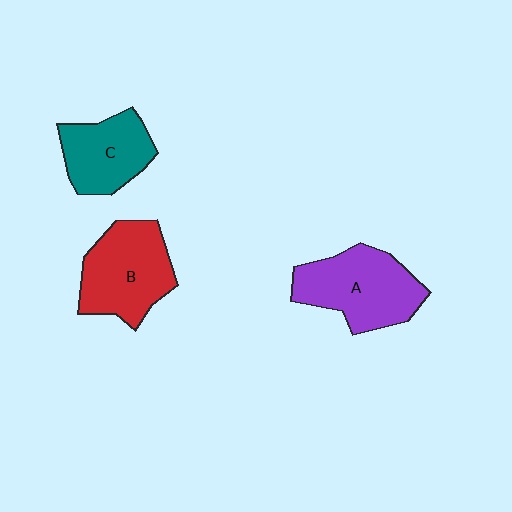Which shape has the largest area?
Shape A (purple).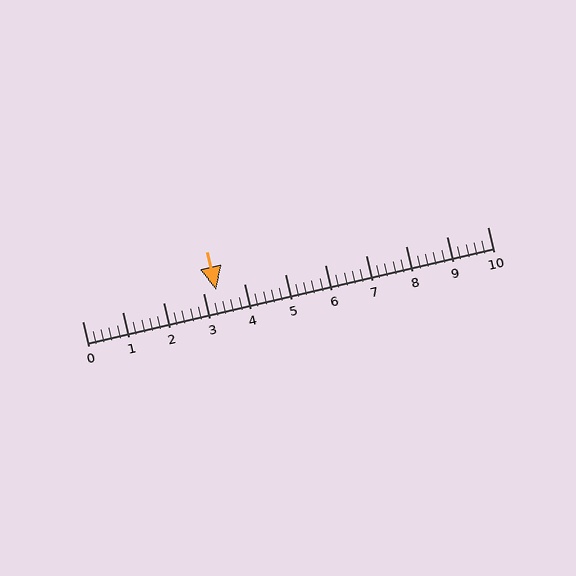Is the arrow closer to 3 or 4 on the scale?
The arrow is closer to 3.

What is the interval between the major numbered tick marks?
The major tick marks are spaced 1 units apart.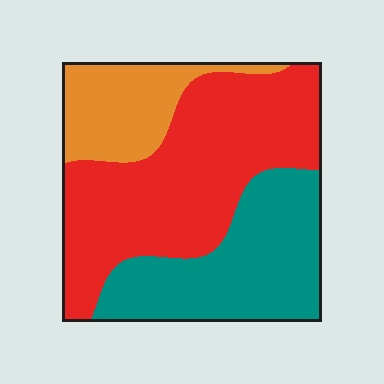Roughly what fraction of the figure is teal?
Teal covers around 30% of the figure.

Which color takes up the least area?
Orange, at roughly 20%.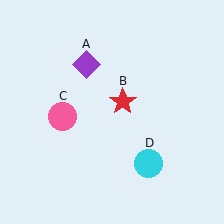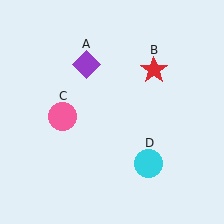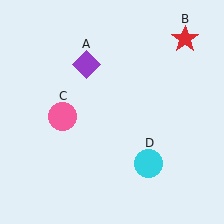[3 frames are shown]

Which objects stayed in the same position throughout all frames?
Purple diamond (object A) and pink circle (object C) and cyan circle (object D) remained stationary.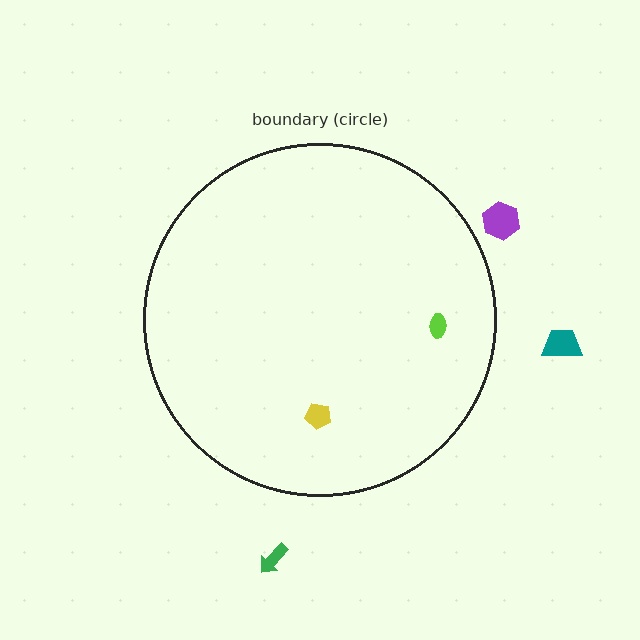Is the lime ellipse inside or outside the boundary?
Inside.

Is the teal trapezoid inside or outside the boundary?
Outside.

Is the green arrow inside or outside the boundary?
Outside.